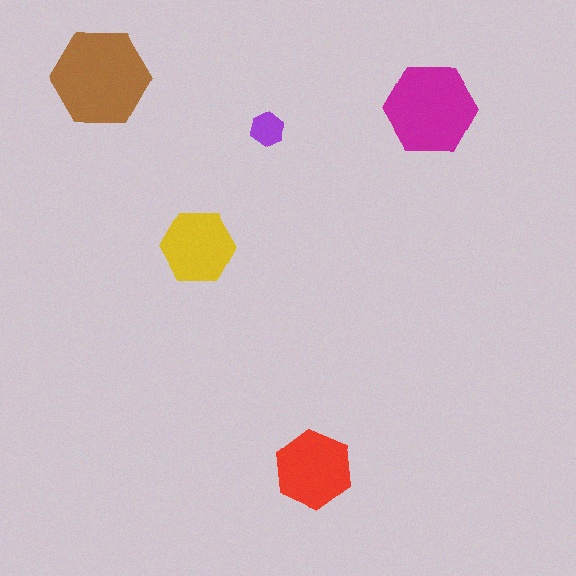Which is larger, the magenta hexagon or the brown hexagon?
The brown one.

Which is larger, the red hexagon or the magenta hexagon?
The magenta one.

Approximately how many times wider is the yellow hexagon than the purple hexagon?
About 2 times wider.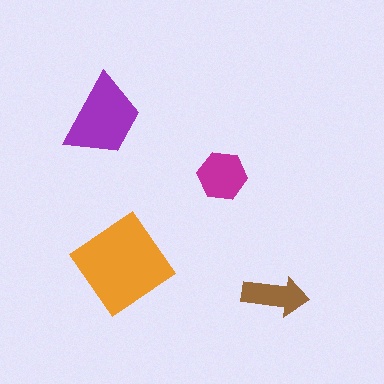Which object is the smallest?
The brown arrow.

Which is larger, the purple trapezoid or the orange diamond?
The orange diamond.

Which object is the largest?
The orange diamond.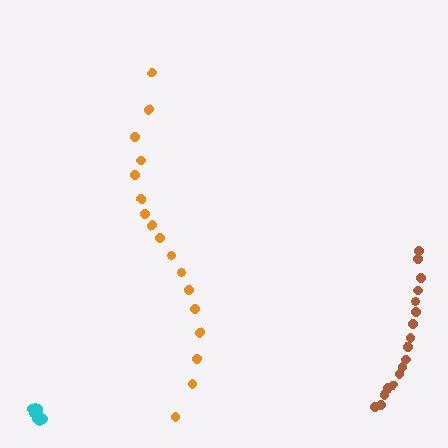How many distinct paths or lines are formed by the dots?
There are 3 distinct paths.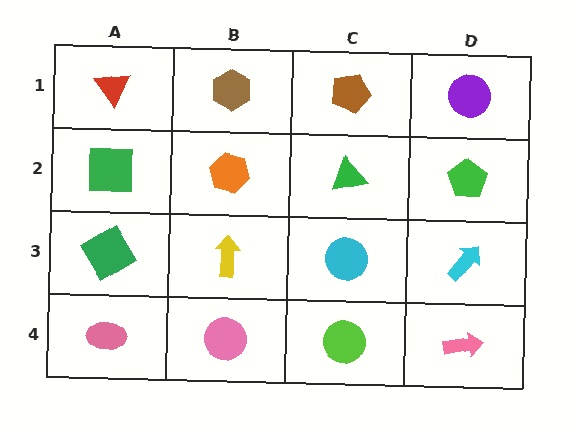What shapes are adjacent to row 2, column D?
A purple circle (row 1, column D), a cyan arrow (row 3, column D), a green triangle (row 2, column C).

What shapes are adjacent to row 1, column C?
A green triangle (row 2, column C), a brown hexagon (row 1, column B), a purple circle (row 1, column D).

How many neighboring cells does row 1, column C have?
3.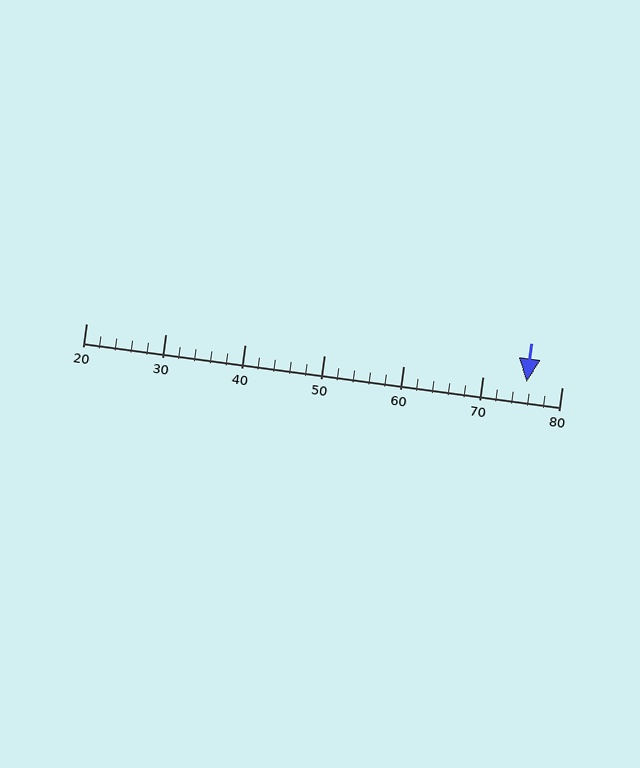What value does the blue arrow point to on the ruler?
The blue arrow points to approximately 76.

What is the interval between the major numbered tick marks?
The major tick marks are spaced 10 units apart.